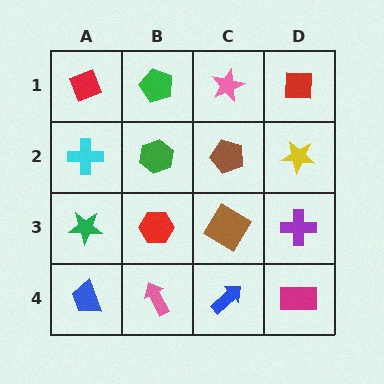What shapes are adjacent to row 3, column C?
A brown pentagon (row 2, column C), a blue arrow (row 4, column C), a red hexagon (row 3, column B), a purple cross (row 3, column D).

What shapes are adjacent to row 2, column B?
A green pentagon (row 1, column B), a red hexagon (row 3, column B), a cyan cross (row 2, column A), a brown pentagon (row 2, column C).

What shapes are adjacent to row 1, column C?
A brown pentagon (row 2, column C), a green pentagon (row 1, column B), a red square (row 1, column D).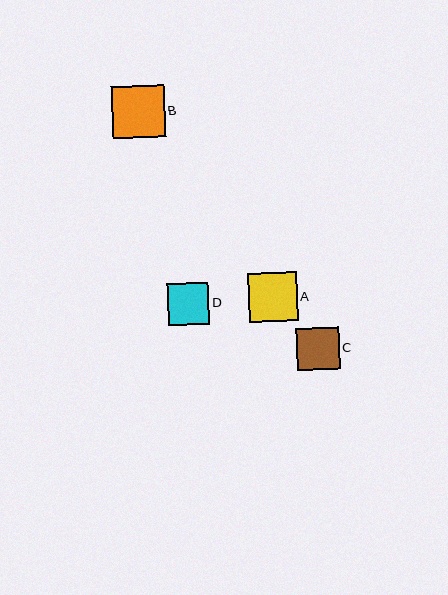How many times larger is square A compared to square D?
Square A is approximately 1.2 times the size of square D.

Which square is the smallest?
Square D is the smallest with a size of approximately 41 pixels.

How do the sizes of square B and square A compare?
Square B and square A are approximately the same size.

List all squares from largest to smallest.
From largest to smallest: B, A, C, D.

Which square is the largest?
Square B is the largest with a size of approximately 53 pixels.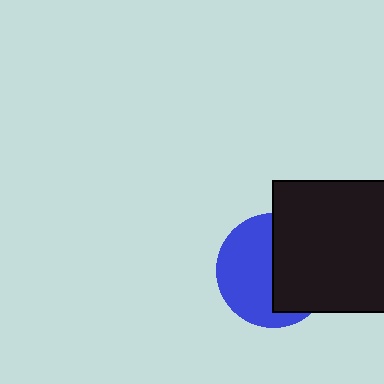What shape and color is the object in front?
The object in front is a black square.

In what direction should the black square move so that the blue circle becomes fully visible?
The black square should move right. That is the shortest direction to clear the overlap and leave the blue circle fully visible.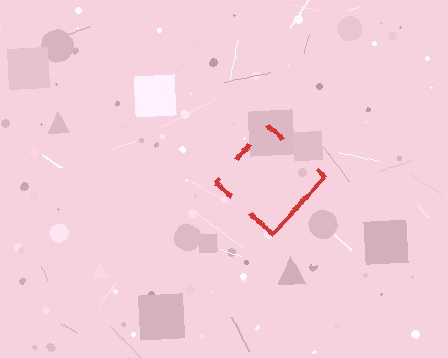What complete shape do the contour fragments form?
The contour fragments form a diamond.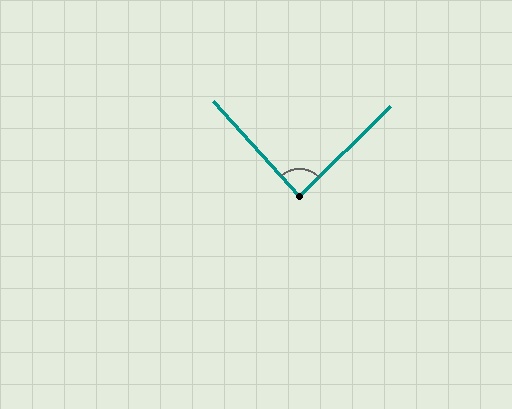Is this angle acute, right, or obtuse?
It is approximately a right angle.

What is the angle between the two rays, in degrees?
Approximately 87 degrees.